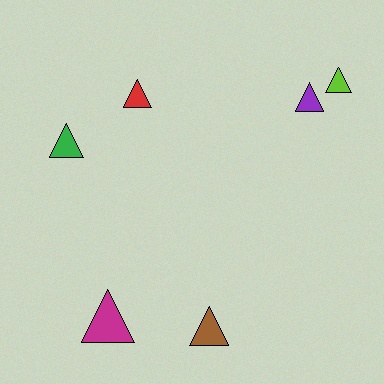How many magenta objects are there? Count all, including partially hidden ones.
There is 1 magenta object.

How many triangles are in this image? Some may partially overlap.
There are 6 triangles.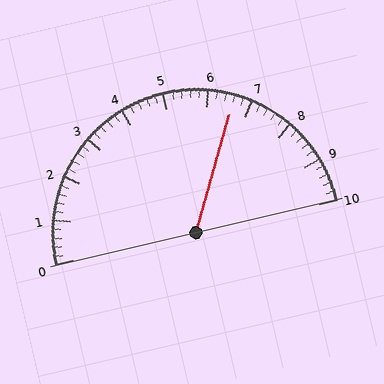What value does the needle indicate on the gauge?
The needle indicates approximately 6.6.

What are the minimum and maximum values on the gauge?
The gauge ranges from 0 to 10.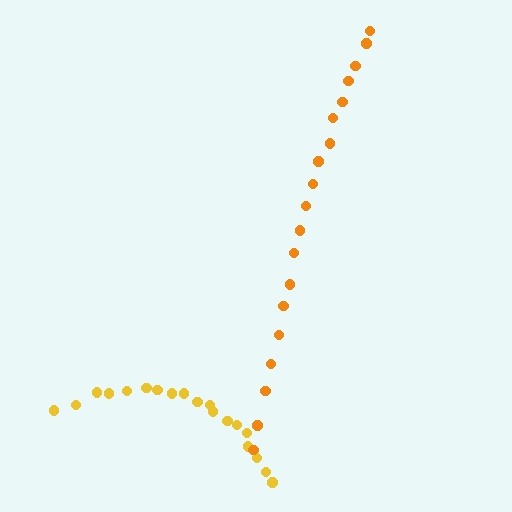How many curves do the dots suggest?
There are 2 distinct paths.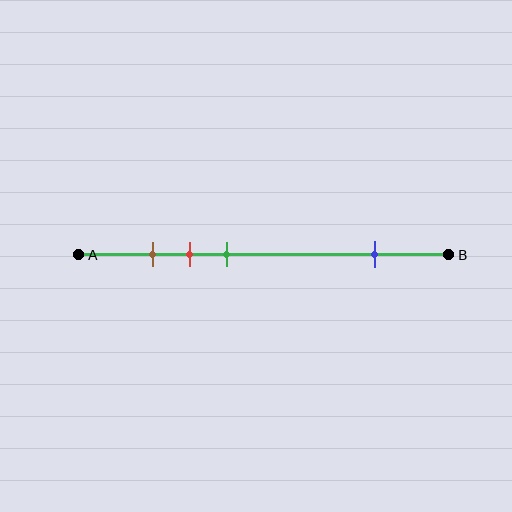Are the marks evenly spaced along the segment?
No, the marks are not evenly spaced.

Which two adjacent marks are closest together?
The brown and red marks are the closest adjacent pair.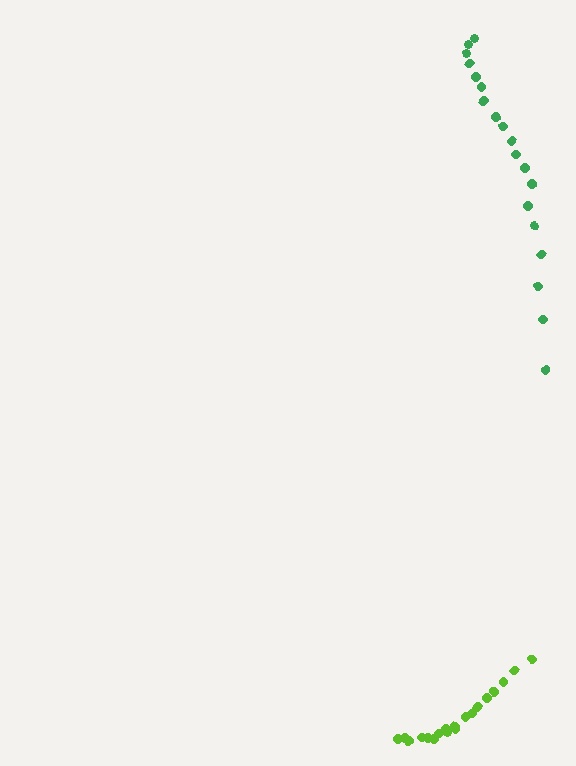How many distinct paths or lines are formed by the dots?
There are 2 distinct paths.